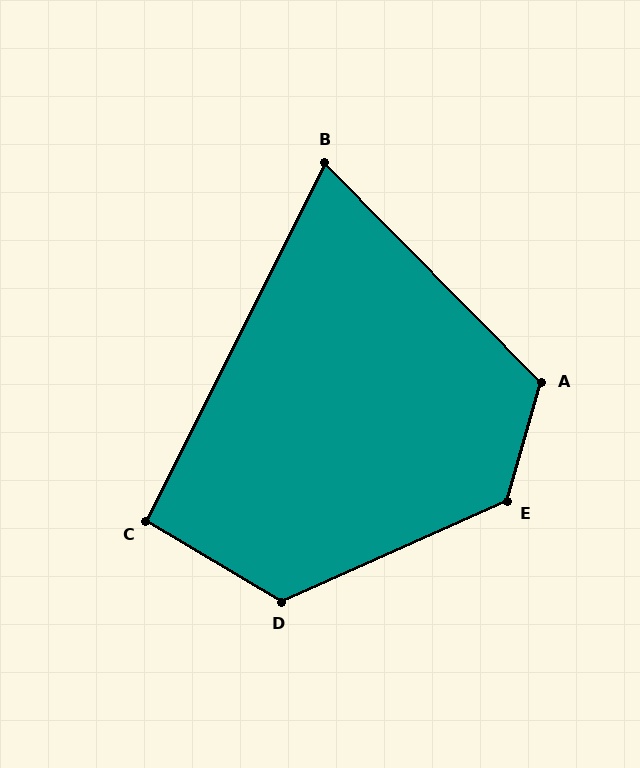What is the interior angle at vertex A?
Approximately 120 degrees (obtuse).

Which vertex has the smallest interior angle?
B, at approximately 71 degrees.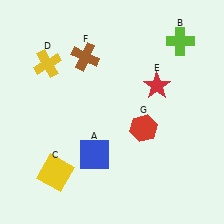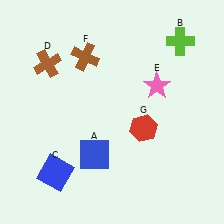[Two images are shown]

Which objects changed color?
C changed from yellow to blue. D changed from yellow to brown. E changed from red to pink.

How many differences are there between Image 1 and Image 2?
There are 3 differences between the two images.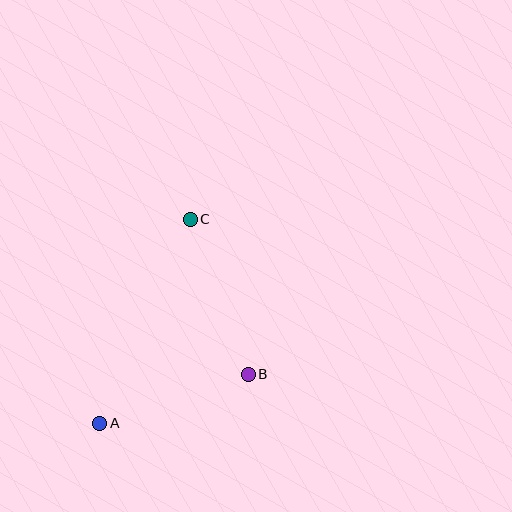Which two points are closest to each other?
Points A and B are closest to each other.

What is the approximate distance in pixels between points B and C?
The distance between B and C is approximately 165 pixels.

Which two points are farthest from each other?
Points A and C are farthest from each other.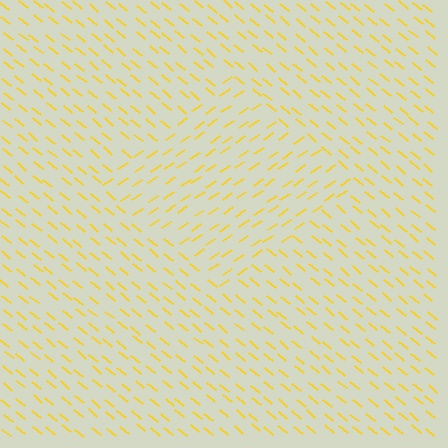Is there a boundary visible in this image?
Yes, there is a texture boundary formed by a change in line orientation.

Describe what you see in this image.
The image is filled with small yellow line segments. A diamond region in the image has lines oriented differently from the surrounding lines, creating a visible texture boundary.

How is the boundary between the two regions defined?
The boundary is defined purely by a change in line orientation (approximately 74 degrees difference). All lines are the same color and thickness.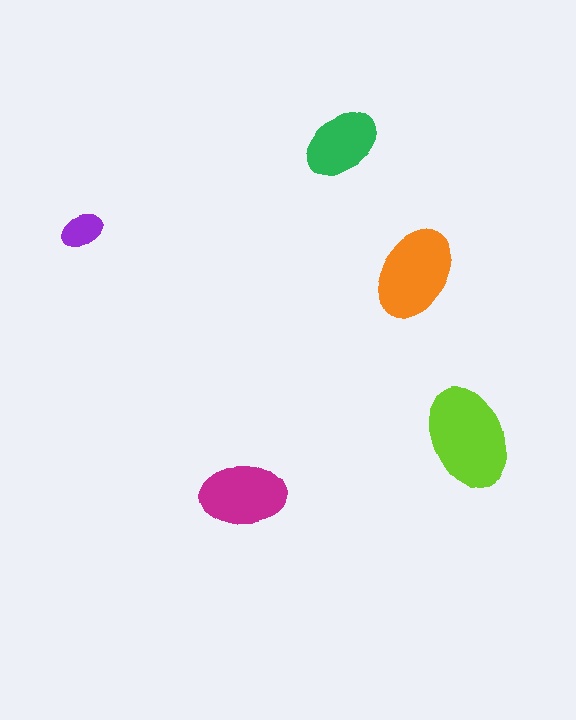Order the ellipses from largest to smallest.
the lime one, the orange one, the magenta one, the green one, the purple one.